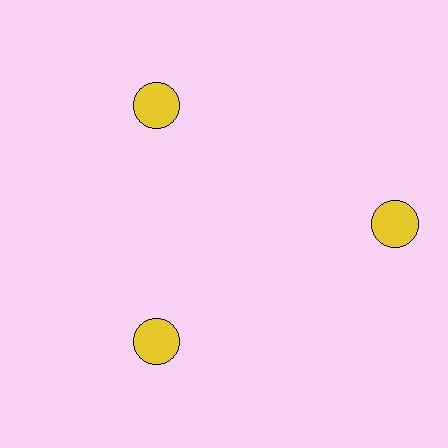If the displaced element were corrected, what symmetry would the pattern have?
It would have 3-fold rotational symmetry — the pattern would map onto itself every 120 degrees.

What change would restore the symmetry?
The symmetry would be restored by moving it inward, back onto the ring so that all 3 circles sit at equal angles and equal distance from the center.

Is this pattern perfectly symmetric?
No. The 3 yellow circles are arranged in a ring, but one element near the 3 o'clock position is pushed outward from the center, breaking the 3-fold rotational symmetry.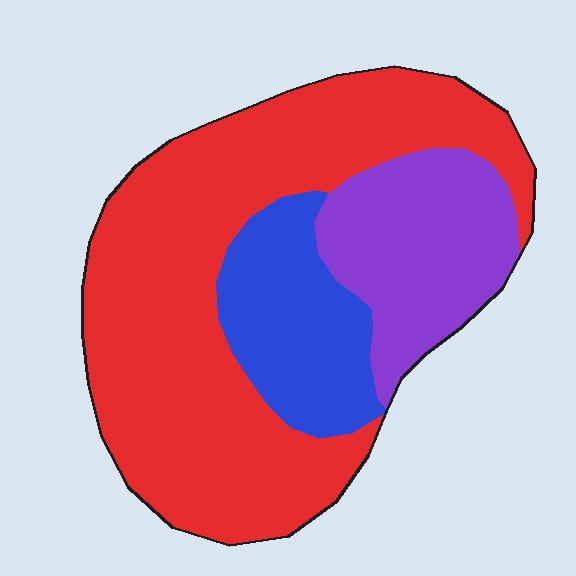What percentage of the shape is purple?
Purple covers about 20% of the shape.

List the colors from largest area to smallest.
From largest to smallest: red, purple, blue.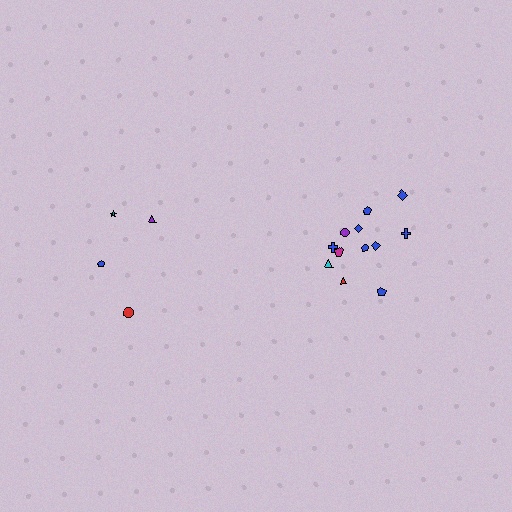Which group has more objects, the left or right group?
The right group.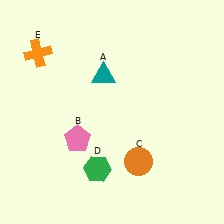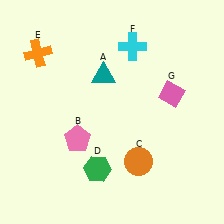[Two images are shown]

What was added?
A cyan cross (F), a pink diamond (G) were added in Image 2.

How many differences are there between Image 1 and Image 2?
There are 2 differences between the two images.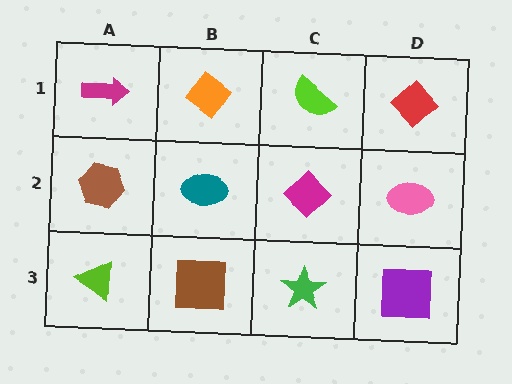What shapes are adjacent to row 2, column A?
A magenta arrow (row 1, column A), a lime triangle (row 3, column A), a teal ellipse (row 2, column B).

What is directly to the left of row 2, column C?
A teal ellipse.